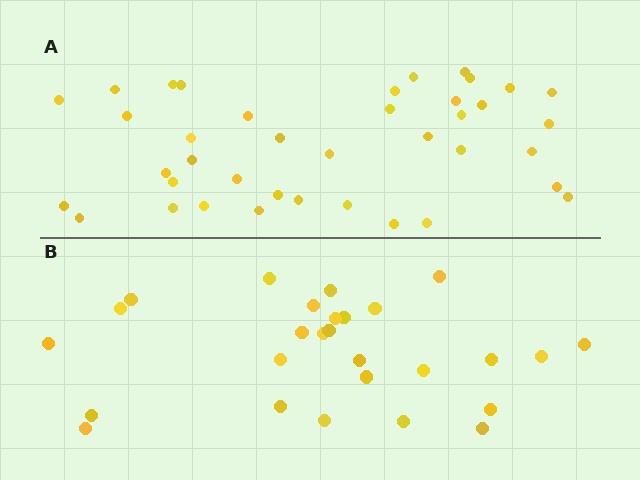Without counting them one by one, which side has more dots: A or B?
Region A (the top region) has more dots.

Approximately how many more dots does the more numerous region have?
Region A has roughly 12 or so more dots than region B.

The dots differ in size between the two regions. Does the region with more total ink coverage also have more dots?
No. Region B has more total ink coverage because its dots are larger, but region A actually contains more individual dots. Total area can be misleading — the number of items is what matters here.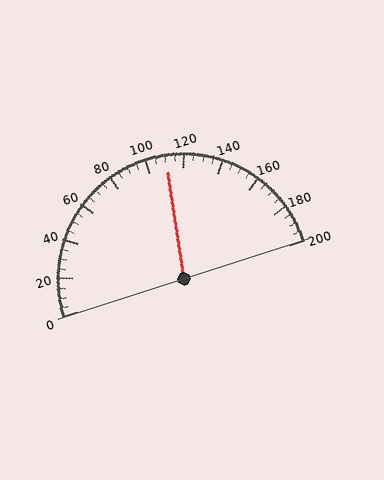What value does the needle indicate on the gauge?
The needle indicates approximately 110.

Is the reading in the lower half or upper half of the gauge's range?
The reading is in the upper half of the range (0 to 200).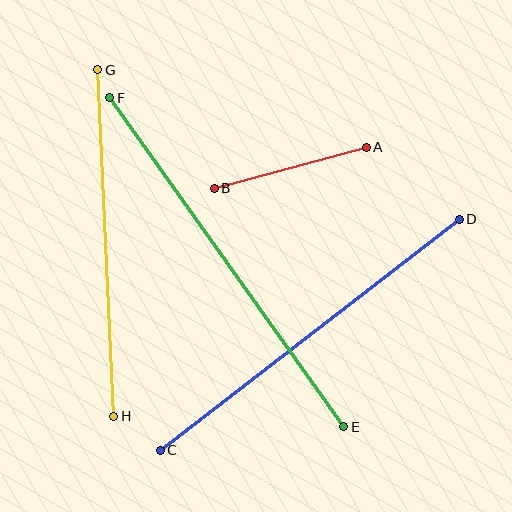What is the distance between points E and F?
The distance is approximately 404 pixels.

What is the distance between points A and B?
The distance is approximately 158 pixels.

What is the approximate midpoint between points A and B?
The midpoint is at approximately (290, 168) pixels.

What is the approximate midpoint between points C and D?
The midpoint is at approximately (310, 335) pixels.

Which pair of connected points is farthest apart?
Points E and F are farthest apart.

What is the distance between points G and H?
The distance is approximately 347 pixels.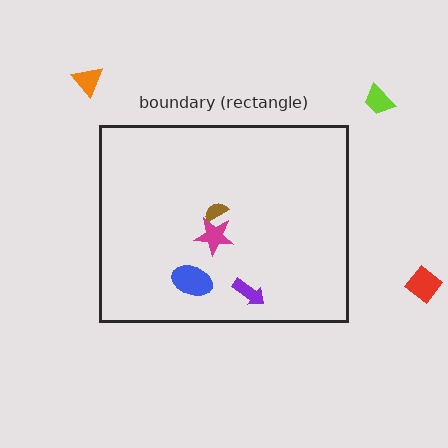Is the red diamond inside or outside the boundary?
Outside.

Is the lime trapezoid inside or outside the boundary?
Outside.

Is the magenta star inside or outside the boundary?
Inside.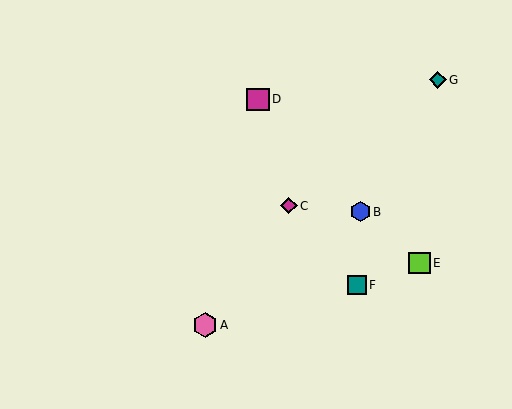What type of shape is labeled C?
Shape C is a magenta diamond.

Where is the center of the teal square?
The center of the teal square is at (357, 285).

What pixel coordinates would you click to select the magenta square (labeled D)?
Click at (258, 99) to select the magenta square D.